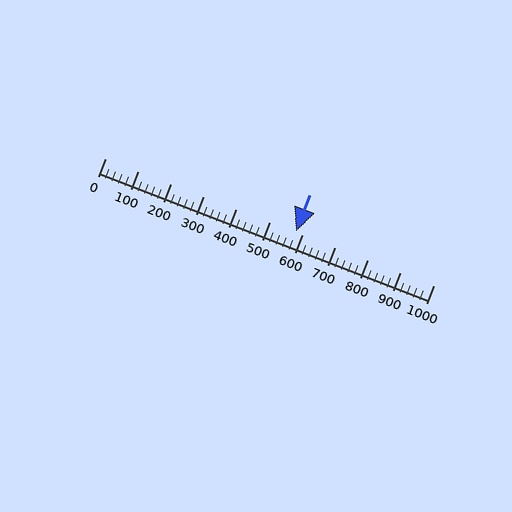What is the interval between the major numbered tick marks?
The major tick marks are spaced 100 units apart.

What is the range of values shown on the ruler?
The ruler shows values from 0 to 1000.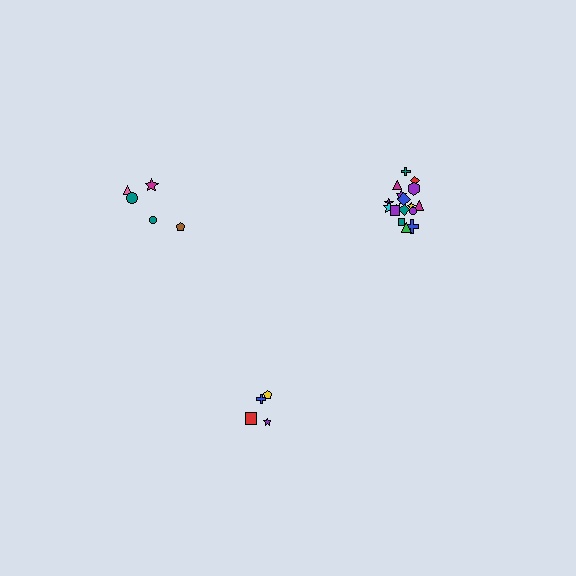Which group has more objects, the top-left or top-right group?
The top-right group.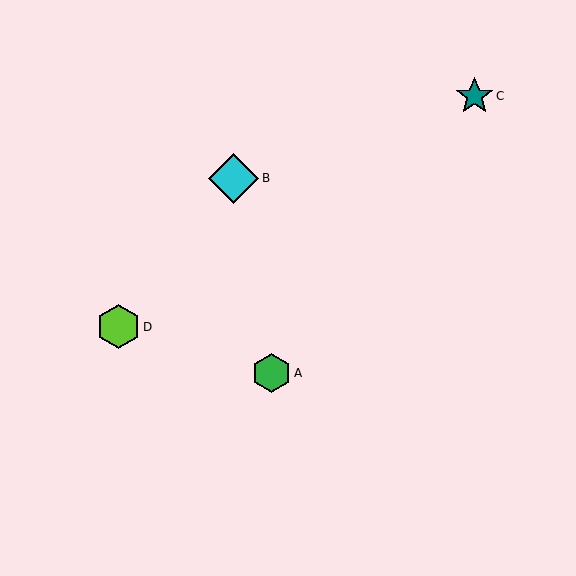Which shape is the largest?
The cyan diamond (labeled B) is the largest.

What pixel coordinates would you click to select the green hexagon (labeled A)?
Click at (271, 373) to select the green hexagon A.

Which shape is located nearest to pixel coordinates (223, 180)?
The cyan diamond (labeled B) at (234, 178) is nearest to that location.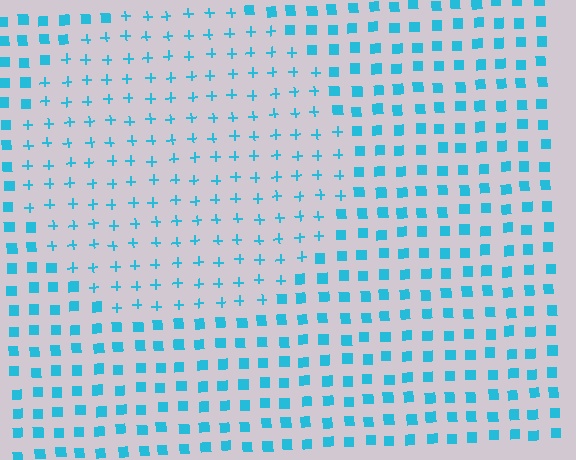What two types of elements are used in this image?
The image uses plus signs inside the circle region and squares outside it.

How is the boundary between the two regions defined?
The boundary is defined by a change in element shape: plus signs inside vs. squares outside. All elements share the same color and spacing.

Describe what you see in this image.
The image is filled with small cyan elements arranged in a uniform grid. A circle-shaped region contains plus signs, while the surrounding area contains squares. The boundary is defined purely by the change in element shape.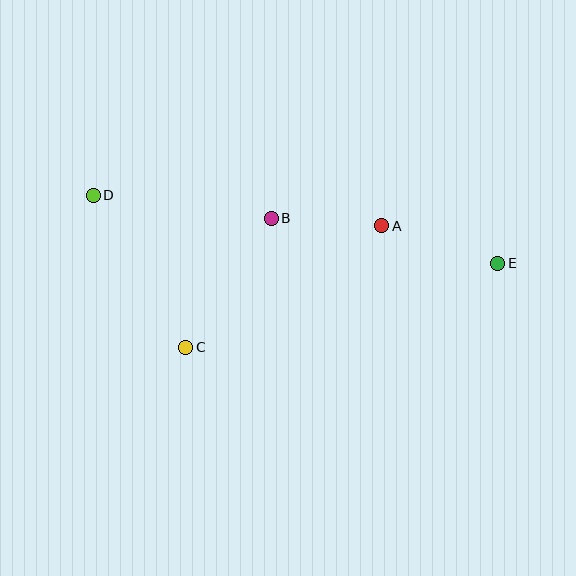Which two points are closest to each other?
Points A and B are closest to each other.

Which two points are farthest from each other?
Points D and E are farthest from each other.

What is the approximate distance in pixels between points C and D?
The distance between C and D is approximately 178 pixels.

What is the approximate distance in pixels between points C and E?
The distance between C and E is approximately 323 pixels.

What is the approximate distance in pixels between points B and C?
The distance between B and C is approximately 155 pixels.